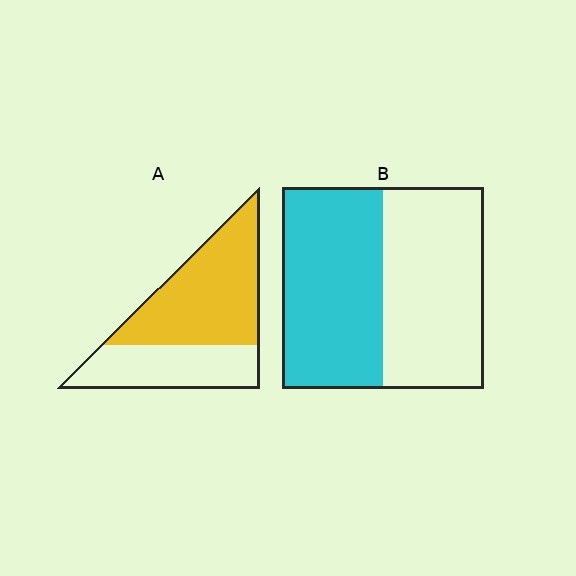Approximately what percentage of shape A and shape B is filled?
A is approximately 60% and B is approximately 50%.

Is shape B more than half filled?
Roughly half.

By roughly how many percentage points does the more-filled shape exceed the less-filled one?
By roughly 10 percentage points (A over B).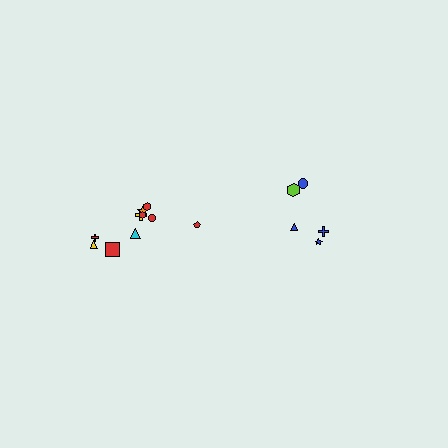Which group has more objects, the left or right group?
The left group.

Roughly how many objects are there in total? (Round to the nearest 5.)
Roughly 15 objects in total.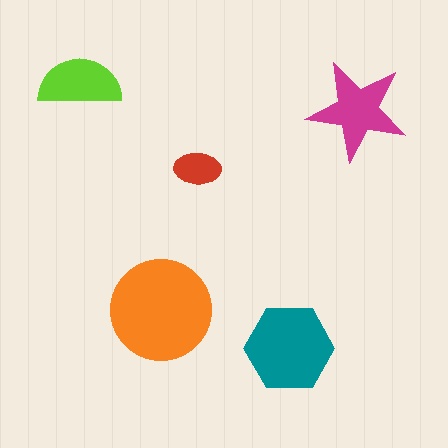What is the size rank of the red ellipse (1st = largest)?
5th.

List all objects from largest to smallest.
The orange circle, the teal hexagon, the magenta star, the lime semicircle, the red ellipse.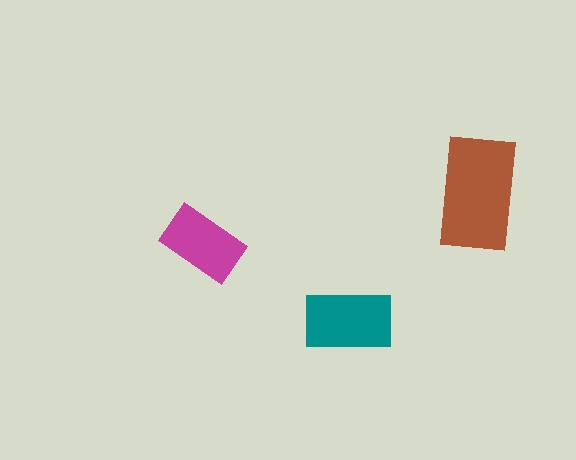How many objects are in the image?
There are 3 objects in the image.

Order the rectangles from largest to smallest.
the brown one, the teal one, the magenta one.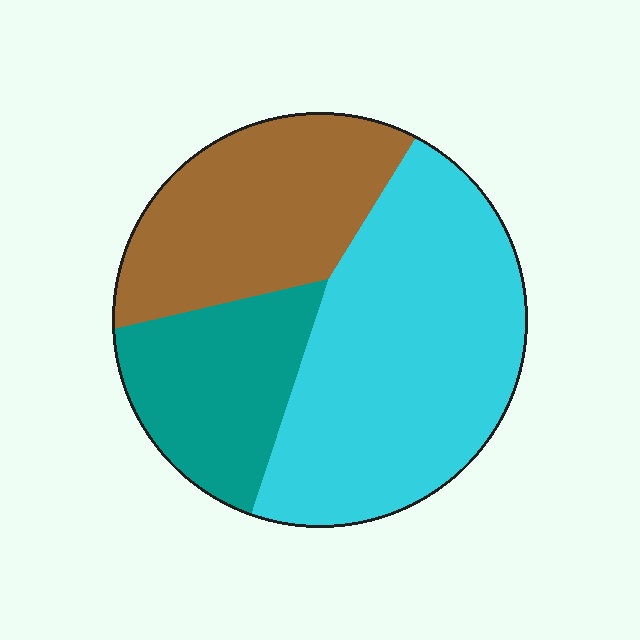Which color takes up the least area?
Teal, at roughly 20%.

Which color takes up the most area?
Cyan, at roughly 50%.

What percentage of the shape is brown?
Brown takes up about one third (1/3) of the shape.